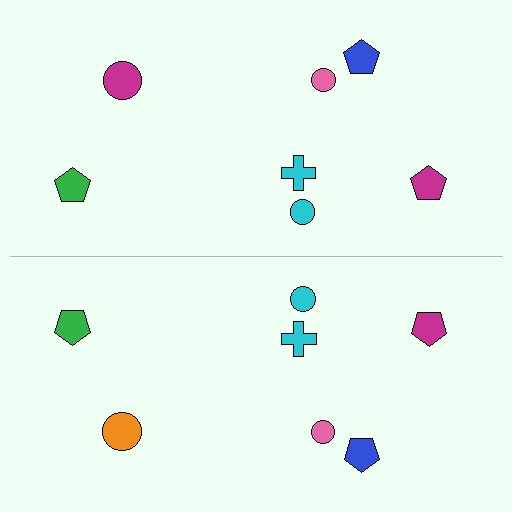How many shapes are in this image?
There are 14 shapes in this image.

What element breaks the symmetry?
The orange circle on the bottom side breaks the symmetry — its mirror counterpart is magenta.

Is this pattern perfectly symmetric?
No, the pattern is not perfectly symmetric. The orange circle on the bottom side breaks the symmetry — its mirror counterpart is magenta.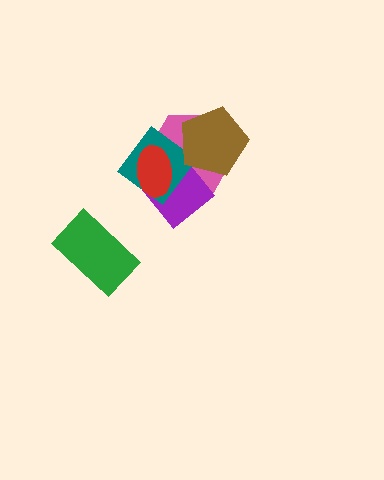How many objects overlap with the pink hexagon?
4 objects overlap with the pink hexagon.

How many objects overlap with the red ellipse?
3 objects overlap with the red ellipse.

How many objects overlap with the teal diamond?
4 objects overlap with the teal diamond.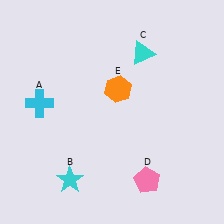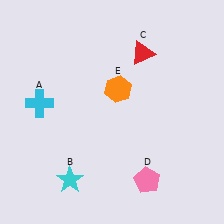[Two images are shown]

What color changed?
The triangle (C) changed from cyan in Image 1 to red in Image 2.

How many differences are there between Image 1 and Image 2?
There is 1 difference between the two images.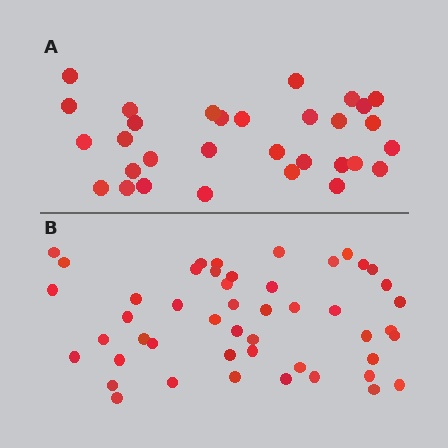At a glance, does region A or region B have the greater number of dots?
Region B (the bottom region) has more dots.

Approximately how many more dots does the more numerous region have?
Region B has approximately 15 more dots than region A.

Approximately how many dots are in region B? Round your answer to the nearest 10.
About 50 dots. (The exact count is 48, which rounds to 50.)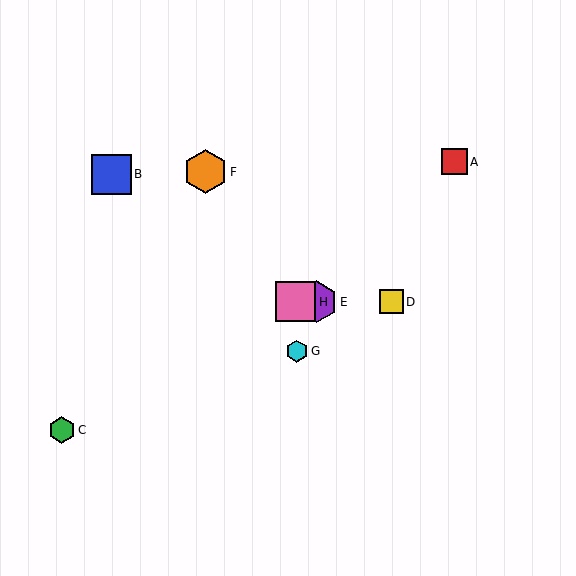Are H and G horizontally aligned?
No, H is at y≈302 and G is at y≈351.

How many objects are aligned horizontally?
3 objects (D, E, H) are aligned horizontally.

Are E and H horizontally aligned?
Yes, both are at y≈302.